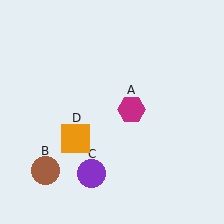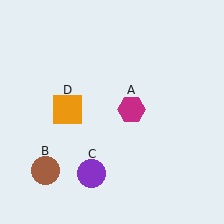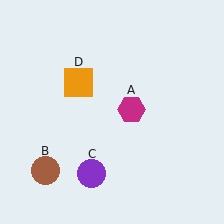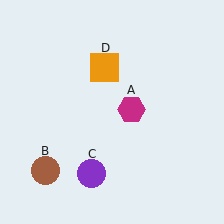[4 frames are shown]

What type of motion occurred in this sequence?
The orange square (object D) rotated clockwise around the center of the scene.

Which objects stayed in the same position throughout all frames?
Magenta hexagon (object A) and brown circle (object B) and purple circle (object C) remained stationary.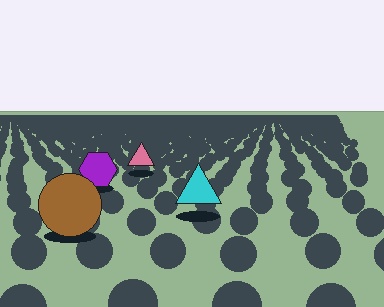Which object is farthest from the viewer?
The pink triangle is farthest from the viewer. It appears smaller and the ground texture around it is denser.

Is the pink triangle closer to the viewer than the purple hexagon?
No. The purple hexagon is closer — you can tell from the texture gradient: the ground texture is coarser near it.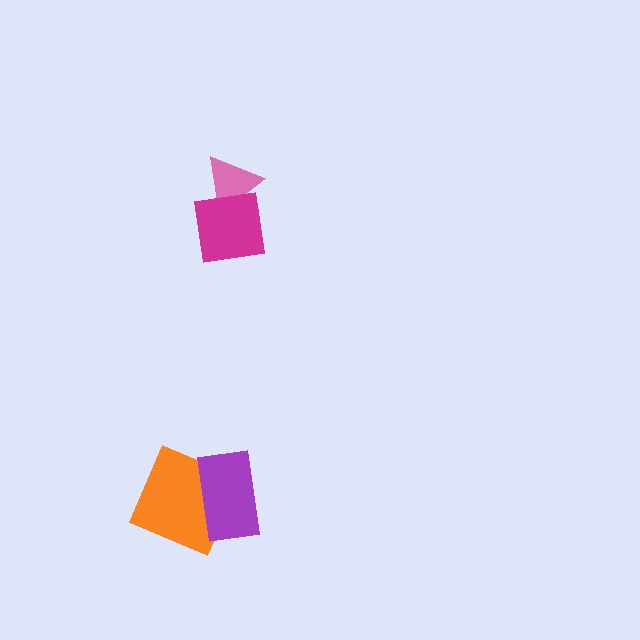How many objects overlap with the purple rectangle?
1 object overlaps with the purple rectangle.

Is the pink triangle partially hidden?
Yes, it is partially covered by another shape.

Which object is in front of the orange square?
The purple rectangle is in front of the orange square.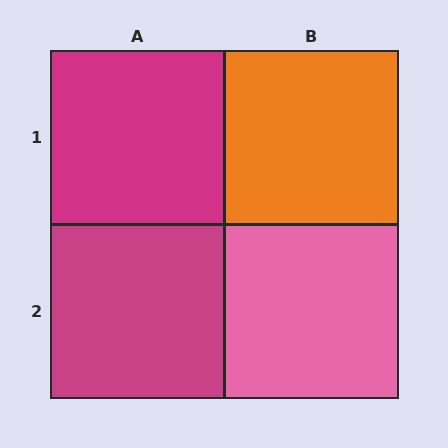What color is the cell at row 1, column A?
Magenta.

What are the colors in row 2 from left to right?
Magenta, pink.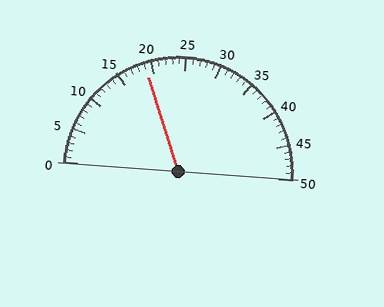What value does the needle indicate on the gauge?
The needle indicates approximately 19.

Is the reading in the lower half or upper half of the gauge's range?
The reading is in the lower half of the range (0 to 50).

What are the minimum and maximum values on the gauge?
The gauge ranges from 0 to 50.